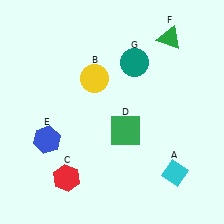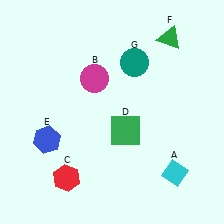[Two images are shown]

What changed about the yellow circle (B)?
In Image 1, B is yellow. In Image 2, it changed to magenta.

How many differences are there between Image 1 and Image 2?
There is 1 difference between the two images.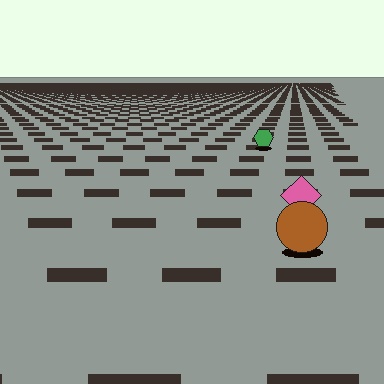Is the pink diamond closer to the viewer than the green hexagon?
Yes. The pink diamond is closer — you can tell from the texture gradient: the ground texture is coarser near it.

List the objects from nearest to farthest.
From nearest to farthest: the brown circle, the pink diamond, the green hexagon.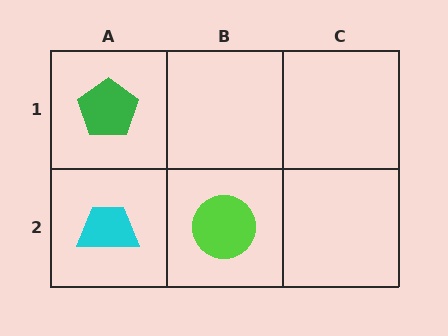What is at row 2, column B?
A lime circle.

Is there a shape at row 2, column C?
No, that cell is empty.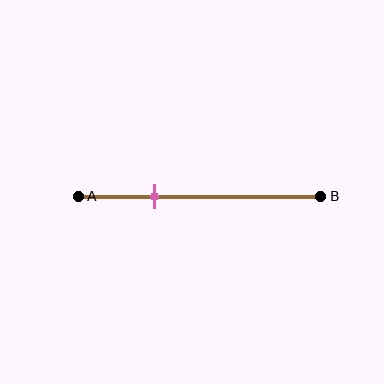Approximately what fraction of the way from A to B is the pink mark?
The pink mark is approximately 30% of the way from A to B.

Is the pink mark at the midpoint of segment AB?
No, the mark is at about 30% from A, not at the 50% midpoint.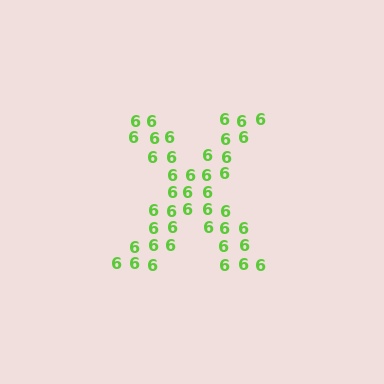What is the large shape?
The large shape is the letter X.